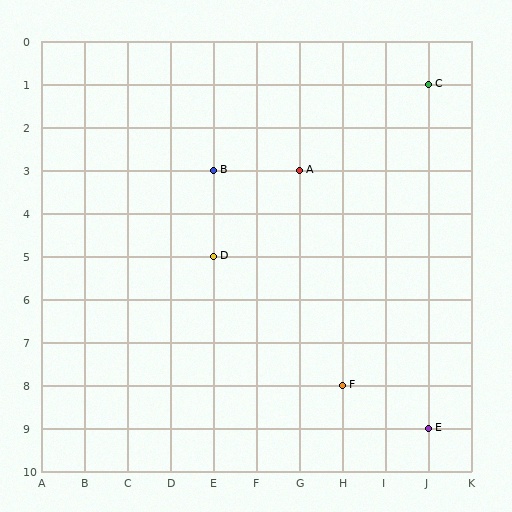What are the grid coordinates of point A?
Point A is at grid coordinates (G, 3).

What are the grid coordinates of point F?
Point F is at grid coordinates (H, 8).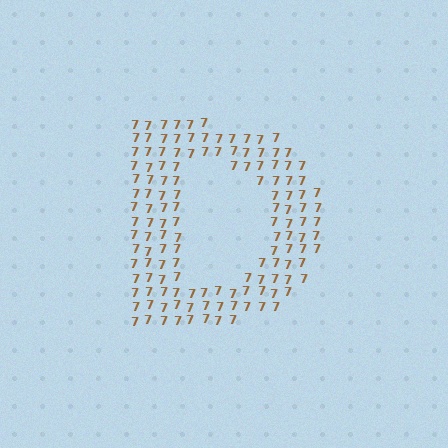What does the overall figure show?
The overall figure shows the letter D.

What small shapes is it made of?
It is made of small digit 7's.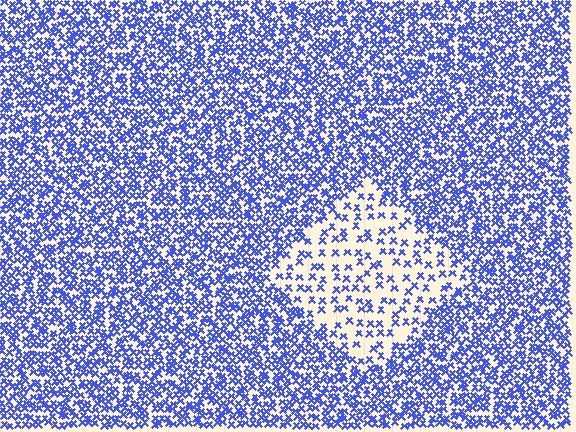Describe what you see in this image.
The image contains small blue elements arranged at two different densities. A diamond-shaped region is visible where the elements are less densely packed than the surrounding area.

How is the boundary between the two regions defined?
The boundary is defined by a change in element density (approximately 2.7x ratio). All elements are the same color, size, and shape.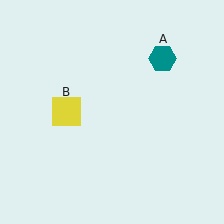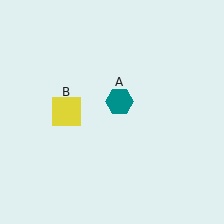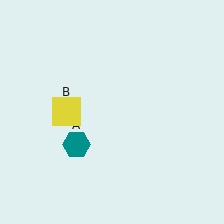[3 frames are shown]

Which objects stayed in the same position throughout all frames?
Yellow square (object B) remained stationary.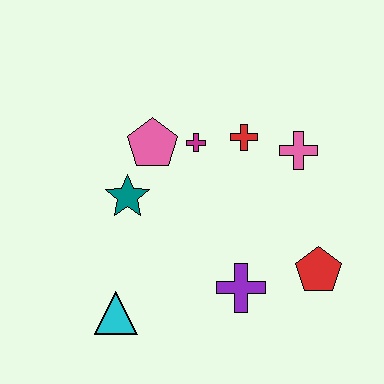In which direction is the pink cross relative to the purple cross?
The pink cross is above the purple cross.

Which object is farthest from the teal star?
The red pentagon is farthest from the teal star.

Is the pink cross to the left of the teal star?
No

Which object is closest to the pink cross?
The red cross is closest to the pink cross.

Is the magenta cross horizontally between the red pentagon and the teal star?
Yes